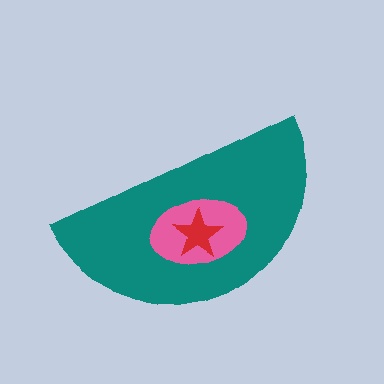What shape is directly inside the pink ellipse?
The red star.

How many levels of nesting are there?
3.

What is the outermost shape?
The teal semicircle.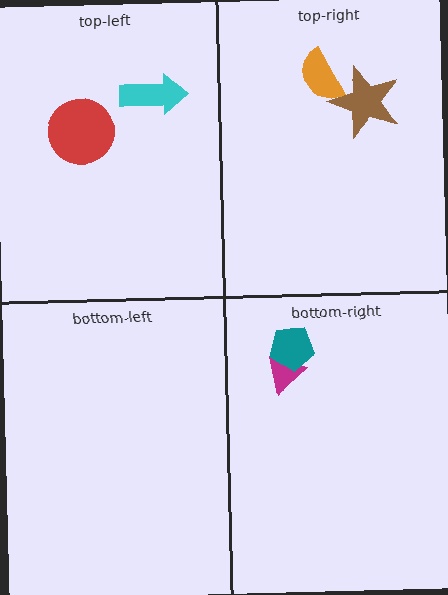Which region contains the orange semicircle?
The top-right region.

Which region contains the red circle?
The top-left region.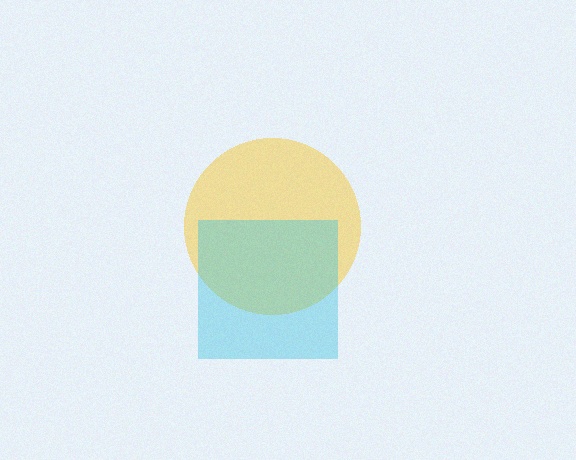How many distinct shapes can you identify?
There are 2 distinct shapes: a yellow circle, a cyan square.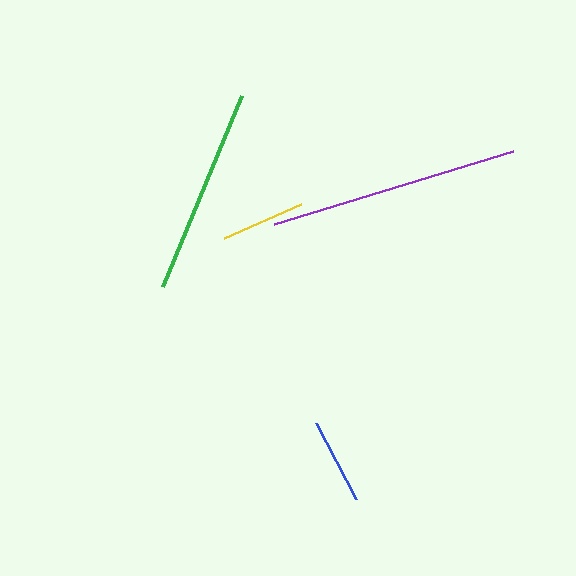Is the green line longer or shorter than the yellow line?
The green line is longer than the yellow line.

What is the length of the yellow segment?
The yellow segment is approximately 84 pixels long.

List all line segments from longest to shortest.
From longest to shortest: purple, green, blue, yellow.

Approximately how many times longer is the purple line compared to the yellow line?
The purple line is approximately 3.0 times the length of the yellow line.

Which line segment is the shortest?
The yellow line is the shortest at approximately 84 pixels.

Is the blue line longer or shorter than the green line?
The green line is longer than the blue line.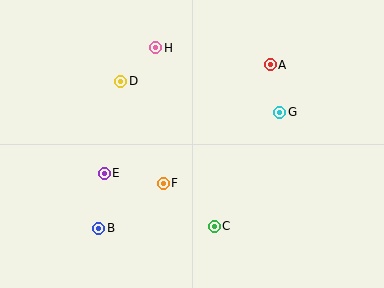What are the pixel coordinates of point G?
Point G is at (280, 112).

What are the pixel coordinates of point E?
Point E is at (104, 173).